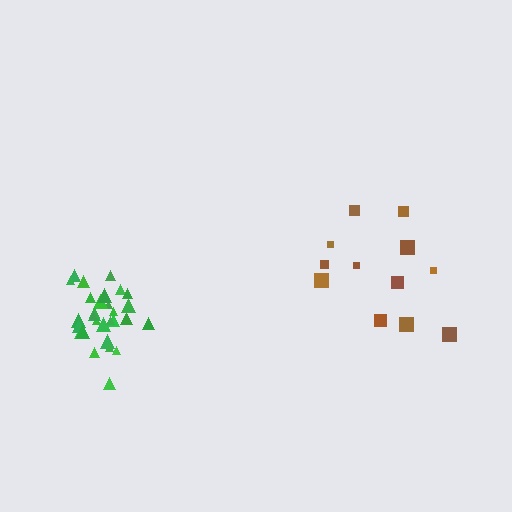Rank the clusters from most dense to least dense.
green, brown.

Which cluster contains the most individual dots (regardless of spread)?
Green (31).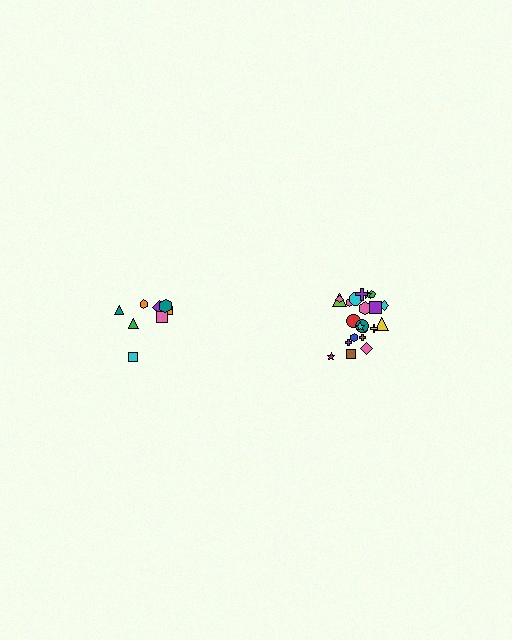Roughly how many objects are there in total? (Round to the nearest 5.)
Roughly 30 objects in total.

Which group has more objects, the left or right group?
The right group.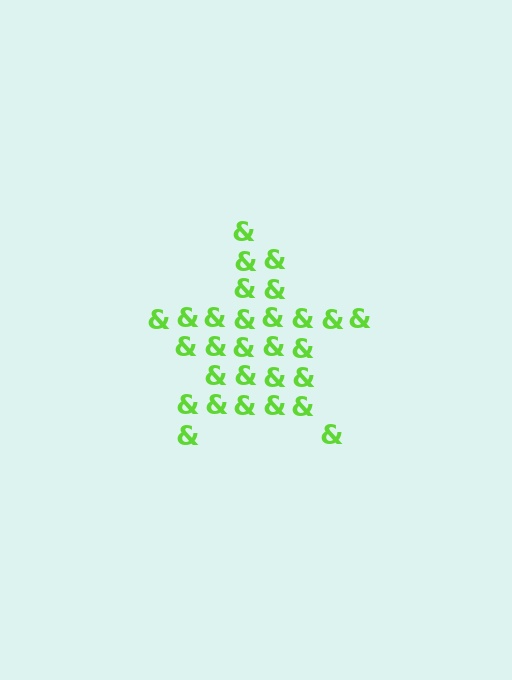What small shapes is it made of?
It is made of small ampersands.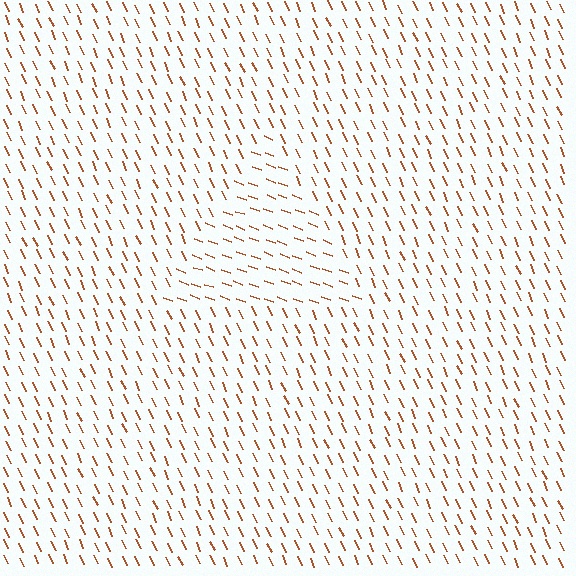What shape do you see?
I see a triangle.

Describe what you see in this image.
The image is filled with small brown line segments. A triangle region in the image has lines oriented differently from the surrounding lines, creating a visible texture boundary.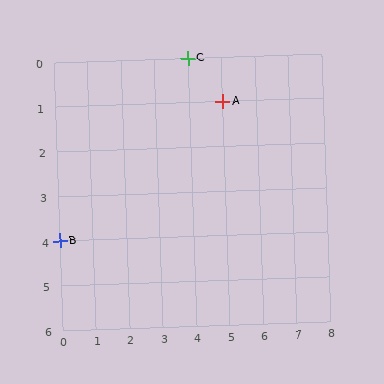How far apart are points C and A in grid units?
Points C and A are 1 column and 1 row apart (about 1.4 grid units diagonally).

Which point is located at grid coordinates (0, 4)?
Point B is at (0, 4).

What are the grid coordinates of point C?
Point C is at grid coordinates (4, 0).